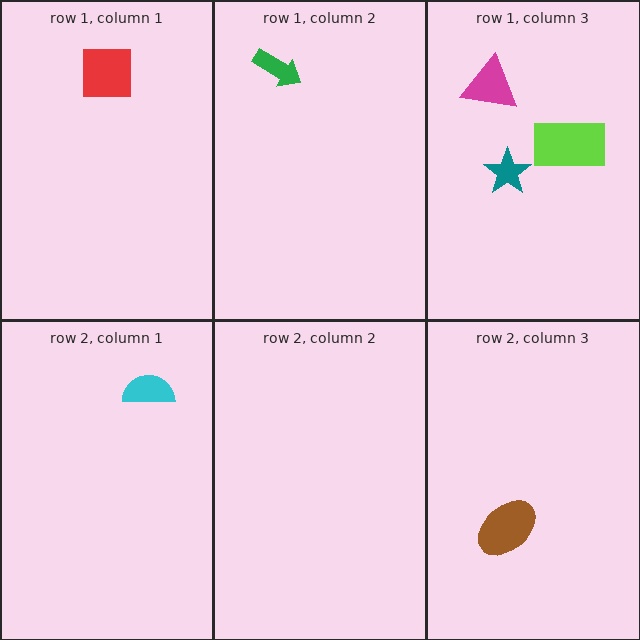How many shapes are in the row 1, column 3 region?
3.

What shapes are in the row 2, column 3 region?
The brown ellipse.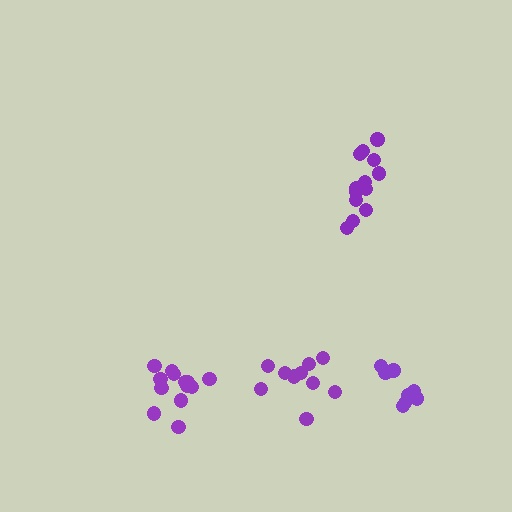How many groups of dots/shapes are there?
There are 4 groups.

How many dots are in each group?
Group 1: 13 dots, Group 2: 13 dots, Group 3: 8 dots, Group 4: 10 dots (44 total).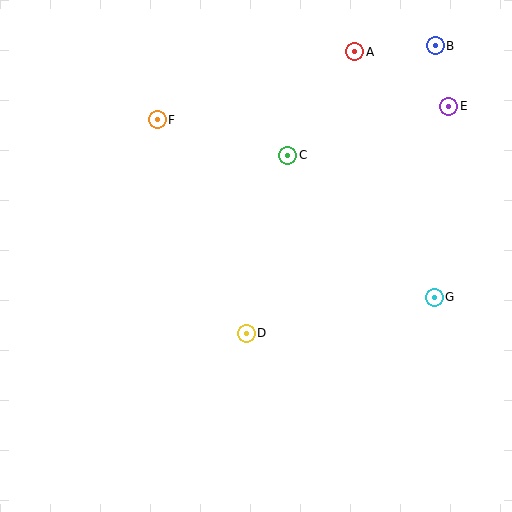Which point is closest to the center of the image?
Point D at (246, 333) is closest to the center.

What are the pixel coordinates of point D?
Point D is at (246, 333).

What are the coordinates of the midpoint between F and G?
The midpoint between F and G is at (296, 209).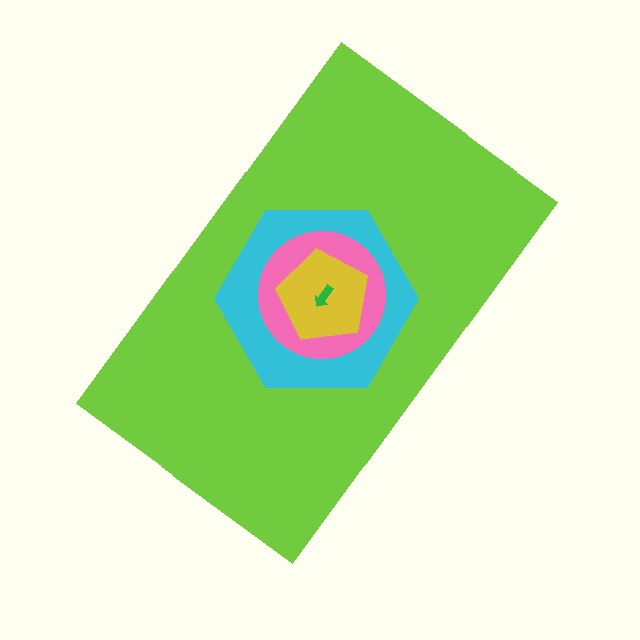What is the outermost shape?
The lime rectangle.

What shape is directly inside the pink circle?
The yellow pentagon.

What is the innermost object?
The green arrow.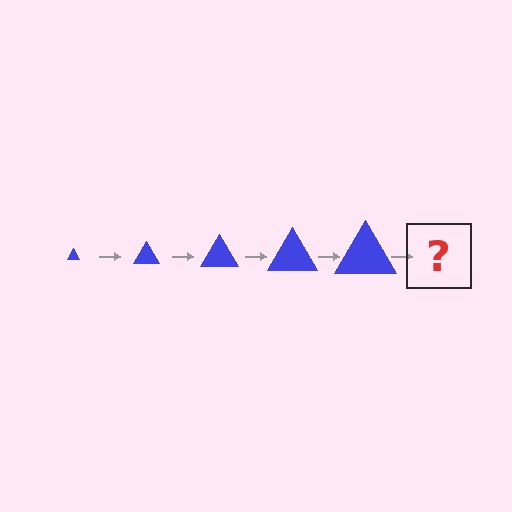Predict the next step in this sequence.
The next step is a blue triangle, larger than the previous one.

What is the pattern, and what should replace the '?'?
The pattern is that the triangle gets progressively larger each step. The '?' should be a blue triangle, larger than the previous one.